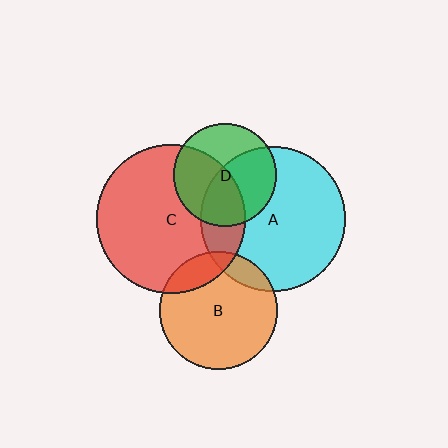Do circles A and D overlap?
Yes.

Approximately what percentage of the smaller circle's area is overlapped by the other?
Approximately 50%.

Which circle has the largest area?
Circle C (red).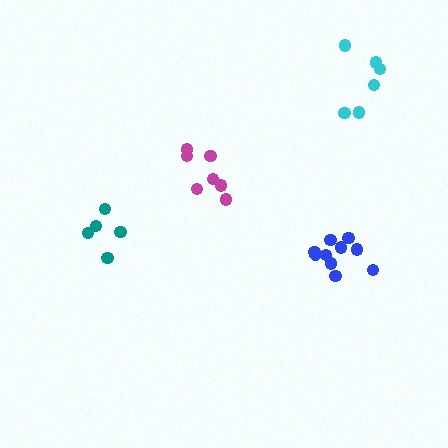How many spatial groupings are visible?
There are 4 spatial groupings.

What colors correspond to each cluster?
The clusters are colored: magenta, blue, teal, cyan.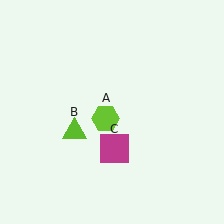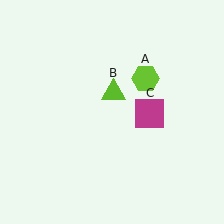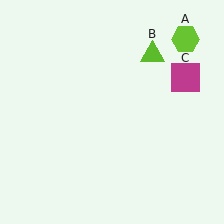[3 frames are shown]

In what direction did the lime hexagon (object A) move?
The lime hexagon (object A) moved up and to the right.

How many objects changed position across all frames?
3 objects changed position: lime hexagon (object A), lime triangle (object B), magenta square (object C).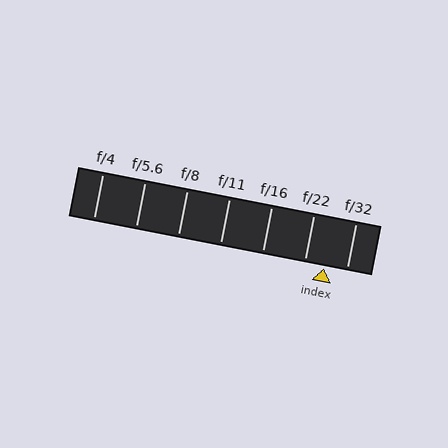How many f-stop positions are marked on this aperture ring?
There are 7 f-stop positions marked.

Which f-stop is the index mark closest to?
The index mark is closest to f/22.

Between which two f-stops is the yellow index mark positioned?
The index mark is between f/22 and f/32.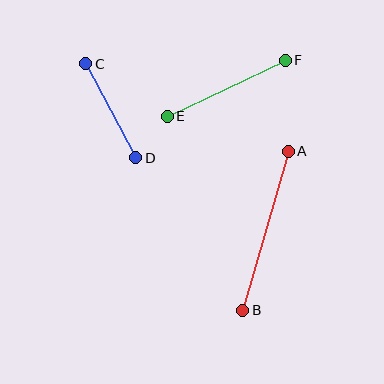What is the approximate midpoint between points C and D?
The midpoint is at approximately (111, 111) pixels.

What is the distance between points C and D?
The distance is approximately 107 pixels.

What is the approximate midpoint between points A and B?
The midpoint is at approximately (265, 231) pixels.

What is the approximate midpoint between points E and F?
The midpoint is at approximately (226, 88) pixels.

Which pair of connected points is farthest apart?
Points A and B are farthest apart.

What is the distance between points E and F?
The distance is approximately 131 pixels.